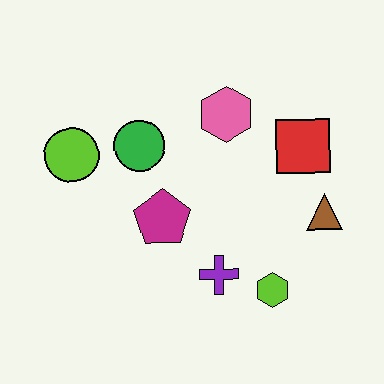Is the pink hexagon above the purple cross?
Yes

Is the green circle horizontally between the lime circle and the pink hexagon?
Yes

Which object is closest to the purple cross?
The lime hexagon is closest to the purple cross.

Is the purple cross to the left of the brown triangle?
Yes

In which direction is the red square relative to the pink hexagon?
The red square is to the right of the pink hexagon.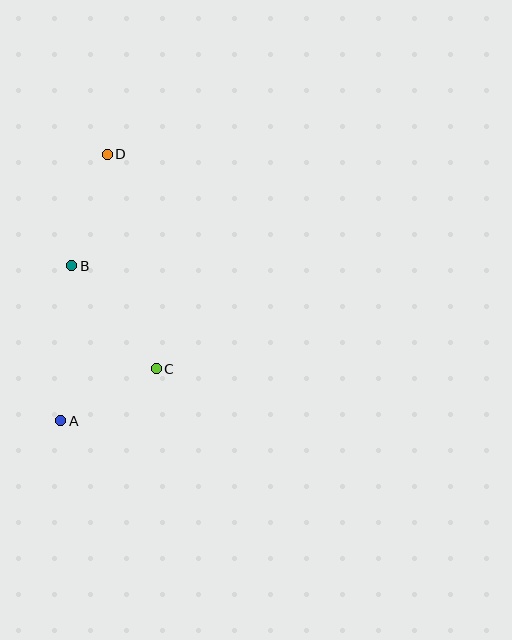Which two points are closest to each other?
Points A and C are closest to each other.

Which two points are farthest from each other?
Points A and D are farthest from each other.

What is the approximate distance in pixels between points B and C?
The distance between B and C is approximately 134 pixels.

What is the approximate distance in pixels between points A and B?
The distance between A and B is approximately 155 pixels.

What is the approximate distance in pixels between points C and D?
The distance between C and D is approximately 220 pixels.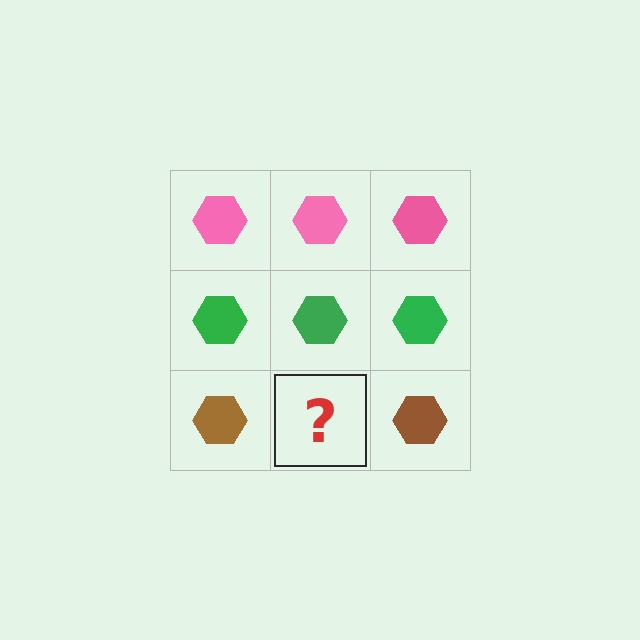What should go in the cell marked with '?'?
The missing cell should contain a brown hexagon.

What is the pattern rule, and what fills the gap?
The rule is that each row has a consistent color. The gap should be filled with a brown hexagon.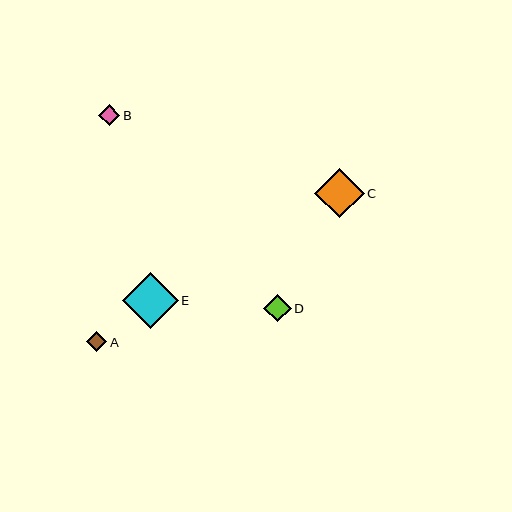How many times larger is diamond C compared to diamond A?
Diamond C is approximately 2.5 times the size of diamond A.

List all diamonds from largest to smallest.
From largest to smallest: E, C, D, B, A.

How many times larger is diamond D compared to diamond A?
Diamond D is approximately 1.4 times the size of diamond A.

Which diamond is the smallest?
Diamond A is the smallest with a size of approximately 20 pixels.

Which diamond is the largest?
Diamond E is the largest with a size of approximately 56 pixels.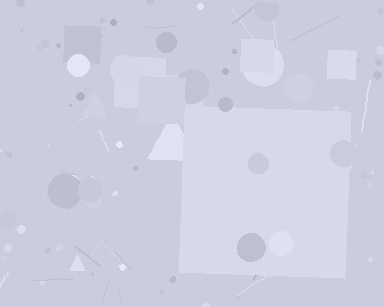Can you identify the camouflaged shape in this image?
The camouflaged shape is a square.